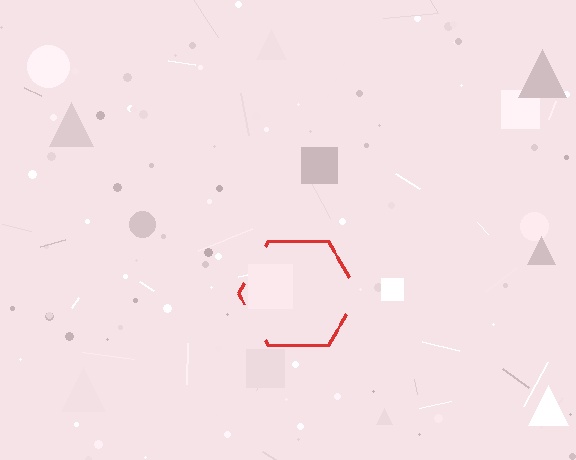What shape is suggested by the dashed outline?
The dashed outline suggests a hexagon.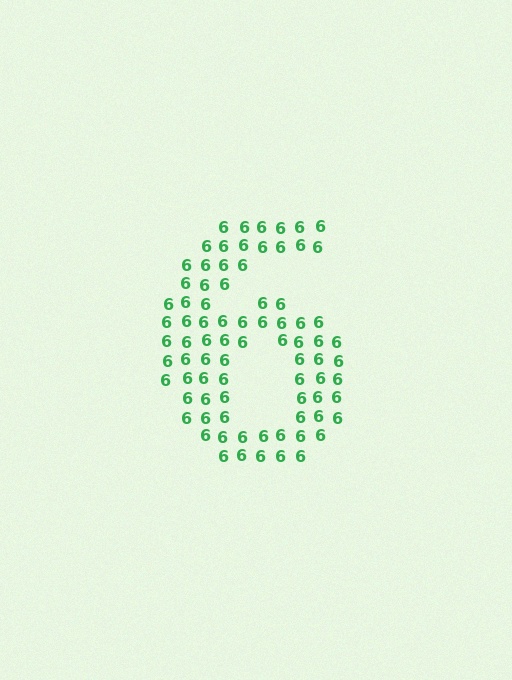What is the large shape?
The large shape is the digit 6.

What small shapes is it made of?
It is made of small digit 6's.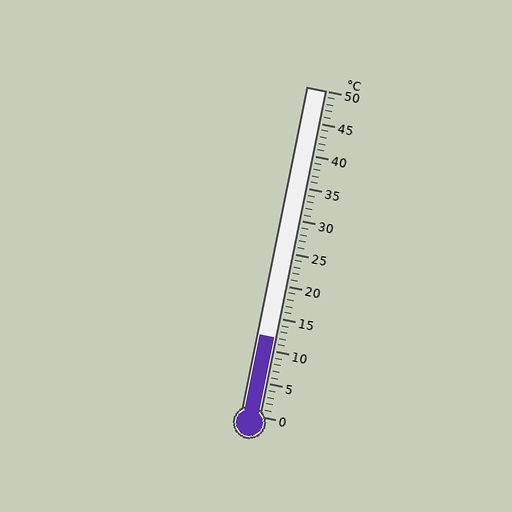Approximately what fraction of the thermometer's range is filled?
The thermometer is filled to approximately 25% of its range.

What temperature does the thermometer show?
The thermometer shows approximately 12°C.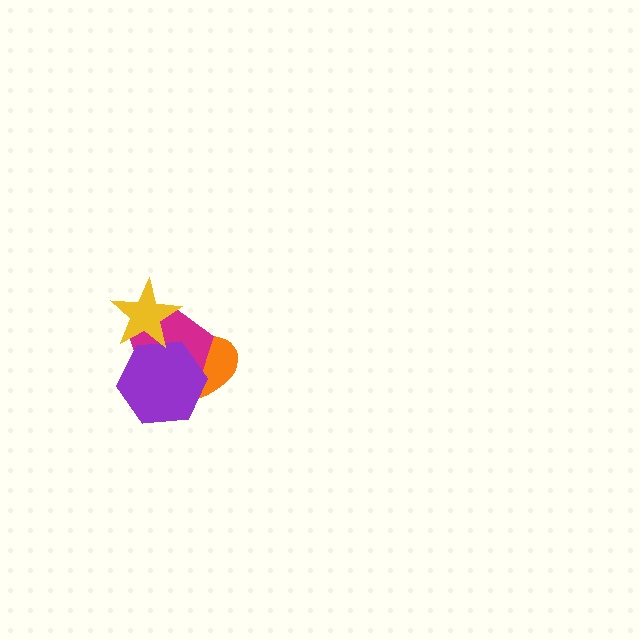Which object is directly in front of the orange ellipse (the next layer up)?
The magenta pentagon is directly in front of the orange ellipse.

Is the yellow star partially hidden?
No, no other shape covers it.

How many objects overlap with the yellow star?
3 objects overlap with the yellow star.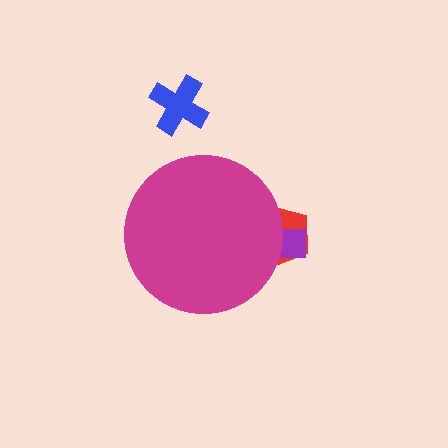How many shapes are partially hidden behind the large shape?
2 shapes are partially hidden.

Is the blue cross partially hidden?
No, the blue cross is fully visible.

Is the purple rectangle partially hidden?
Yes, the purple rectangle is partially hidden behind the magenta circle.